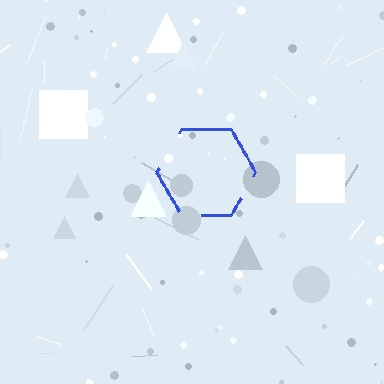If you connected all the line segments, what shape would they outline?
They would outline a hexagon.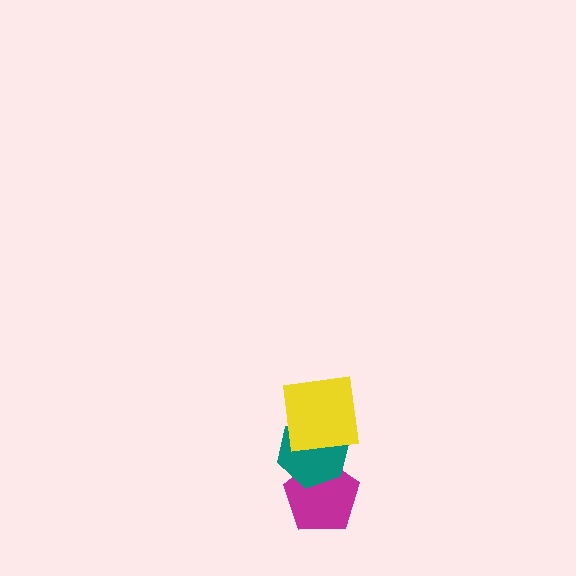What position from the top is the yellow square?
The yellow square is 1st from the top.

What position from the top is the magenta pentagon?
The magenta pentagon is 3rd from the top.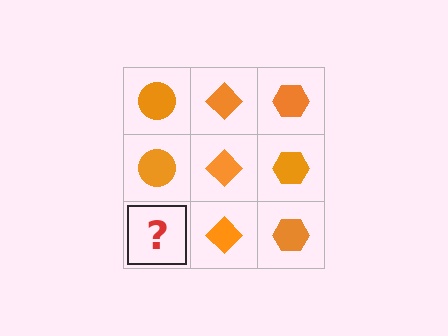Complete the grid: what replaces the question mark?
The question mark should be replaced with an orange circle.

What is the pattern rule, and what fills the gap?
The rule is that each column has a consistent shape. The gap should be filled with an orange circle.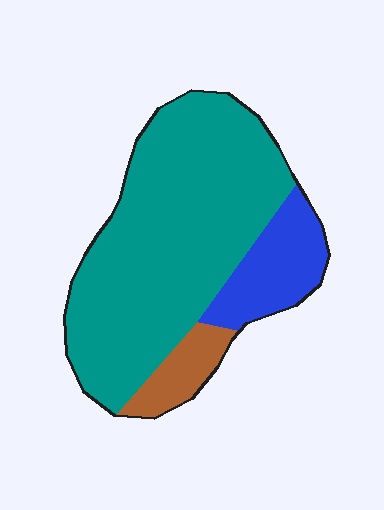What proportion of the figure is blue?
Blue takes up about one sixth (1/6) of the figure.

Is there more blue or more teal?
Teal.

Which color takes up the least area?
Brown, at roughly 10%.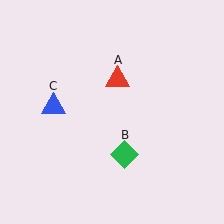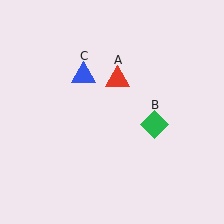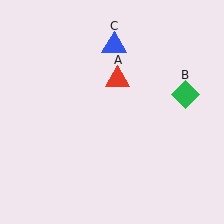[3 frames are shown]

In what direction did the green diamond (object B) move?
The green diamond (object B) moved up and to the right.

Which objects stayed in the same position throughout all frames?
Red triangle (object A) remained stationary.